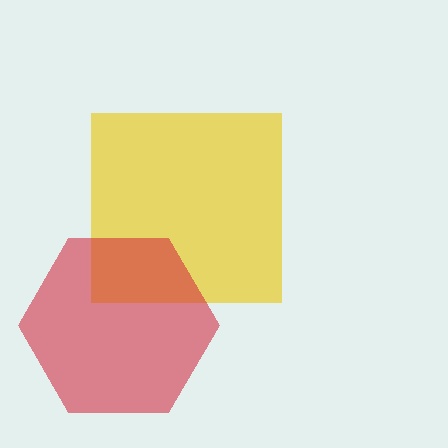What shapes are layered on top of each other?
The layered shapes are: a yellow square, a red hexagon.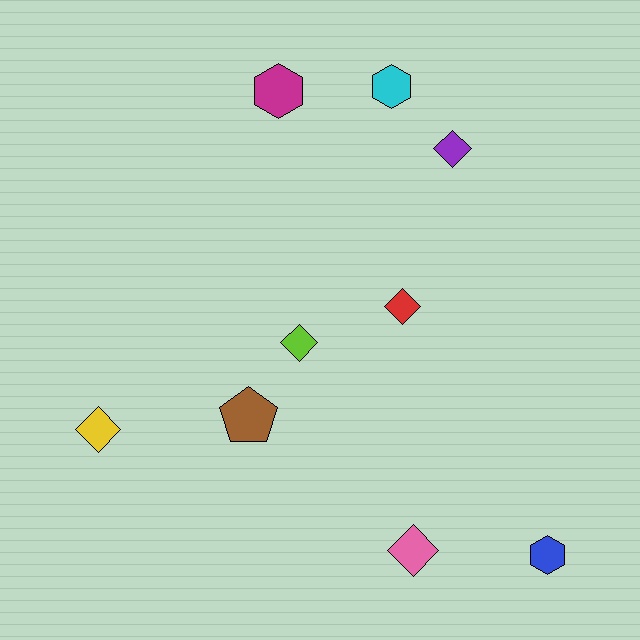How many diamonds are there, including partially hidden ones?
There are 5 diamonds.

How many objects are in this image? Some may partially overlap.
There are 9 objects.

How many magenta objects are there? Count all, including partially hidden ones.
There is 1 magenta object.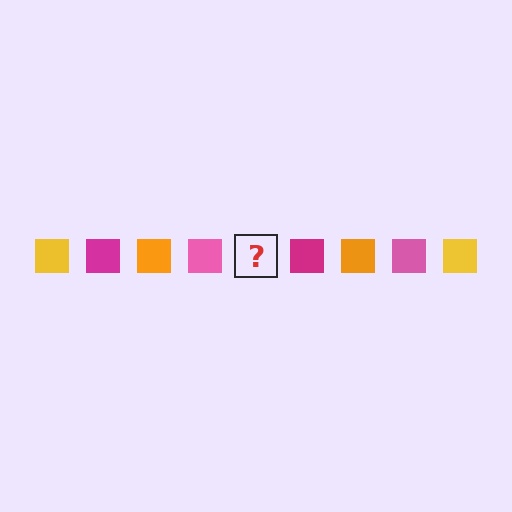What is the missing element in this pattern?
The missing element is a yellow square.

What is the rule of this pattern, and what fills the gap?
The rule is that the pattern cycles through yellow, magenta, orange, pink squares. The gap should be filled with a yellow square.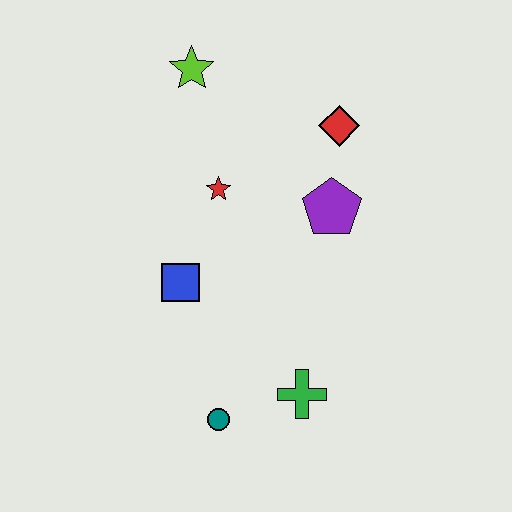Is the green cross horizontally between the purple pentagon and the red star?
Yes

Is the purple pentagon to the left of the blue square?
No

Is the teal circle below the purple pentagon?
Yes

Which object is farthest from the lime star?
The teal circle is farthest from the lime star.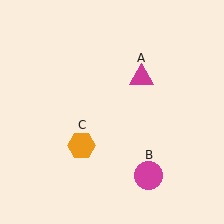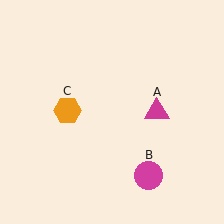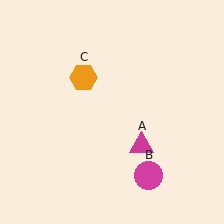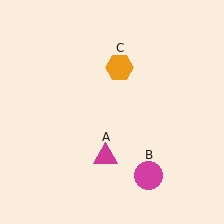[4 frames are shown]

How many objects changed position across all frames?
2 objects changed position: magenta triangle (object A), orange hexagon (object C).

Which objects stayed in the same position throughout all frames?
Magenta circle (object B) remained stationary.